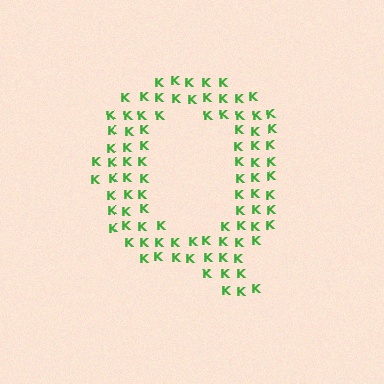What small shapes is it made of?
It is made of small letter K's.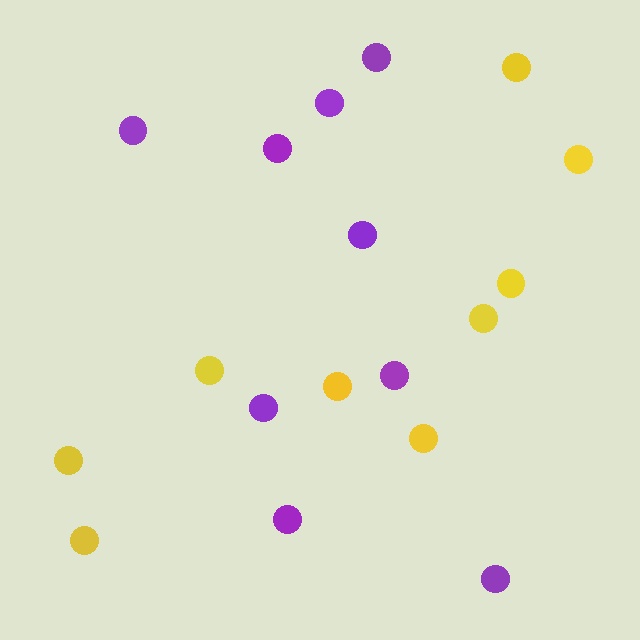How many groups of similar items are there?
There are 2 groups: one group of yellow circles (9) and one group of purple circles (9).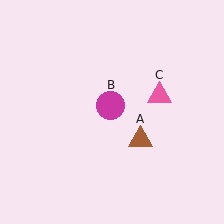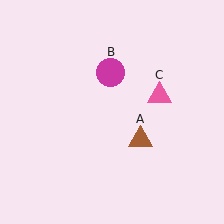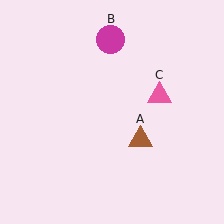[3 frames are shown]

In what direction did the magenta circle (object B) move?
The magenta circle (object B) moved up.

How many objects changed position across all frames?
1 object changed position: magenta circle (object B).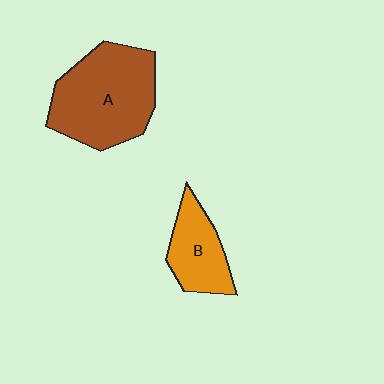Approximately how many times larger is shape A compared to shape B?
Approximately 2.0 times.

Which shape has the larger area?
Shape A (brown).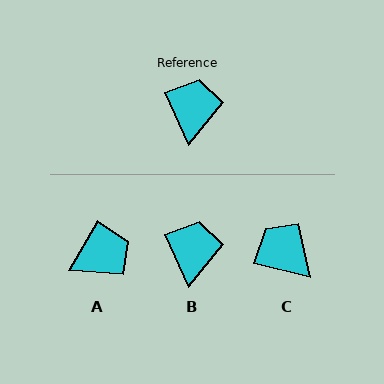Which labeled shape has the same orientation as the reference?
B.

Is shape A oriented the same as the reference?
No, it is off by about 54 degrees.